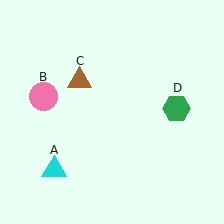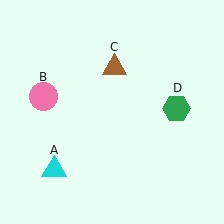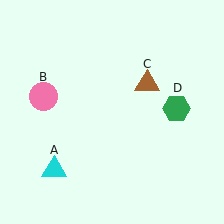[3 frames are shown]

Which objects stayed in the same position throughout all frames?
Cyan triangle (object A) and pink circle (object B) and green hexagon (object D) remained stationary.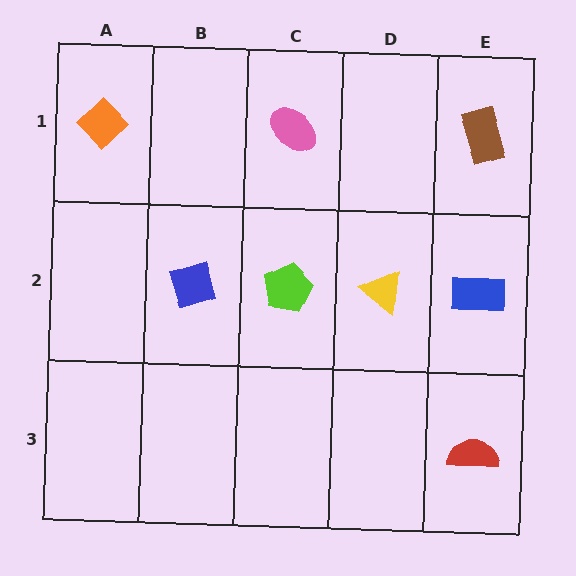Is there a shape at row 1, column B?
No, that cell is empty.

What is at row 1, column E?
A brown rectangle.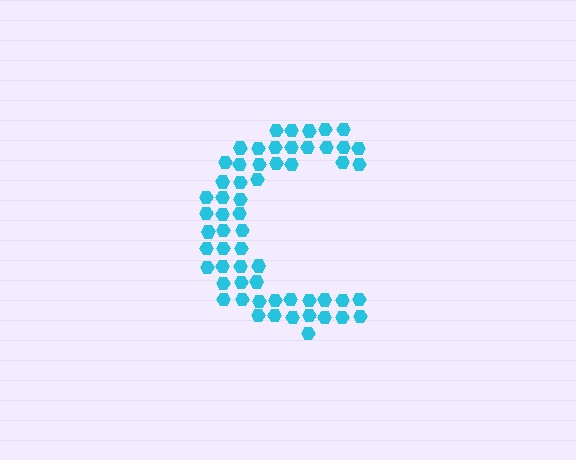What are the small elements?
The small elements are hexagons.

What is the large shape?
The large shape is the letter C.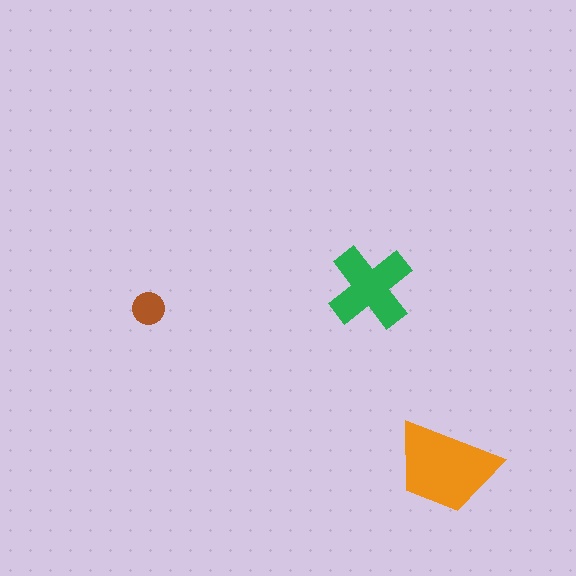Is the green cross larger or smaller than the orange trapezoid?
Smaller.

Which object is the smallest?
The brown circle.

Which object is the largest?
The orange trapezoid.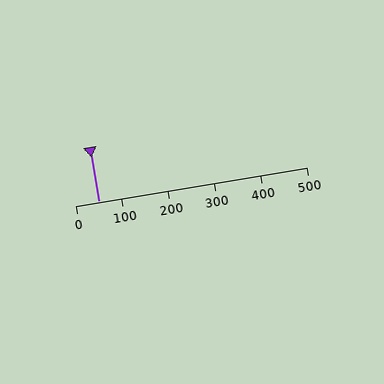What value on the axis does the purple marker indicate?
The marker indicates approximately 50.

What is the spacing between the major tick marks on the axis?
The major ticks are spaced 100 apart.